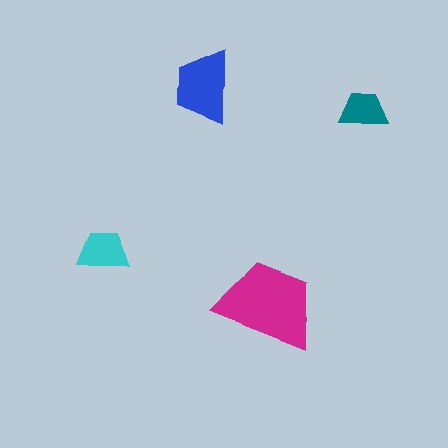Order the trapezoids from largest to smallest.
the magenta one, the blue one, the cyan one, the teal one.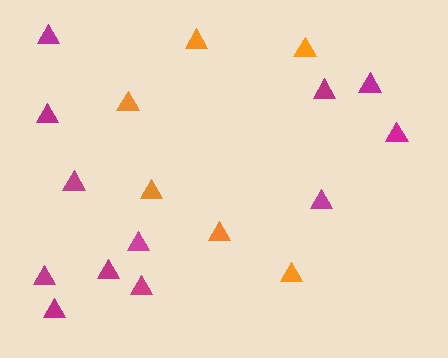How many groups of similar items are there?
There are 2 groups: one group of orange triangles (6) and one group of magenta triangles (12).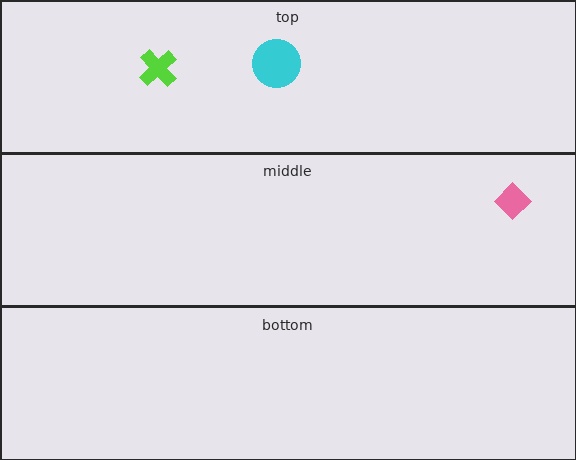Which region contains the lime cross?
The top region.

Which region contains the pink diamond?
The middle region.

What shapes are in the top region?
The lime cross, the cyan circle.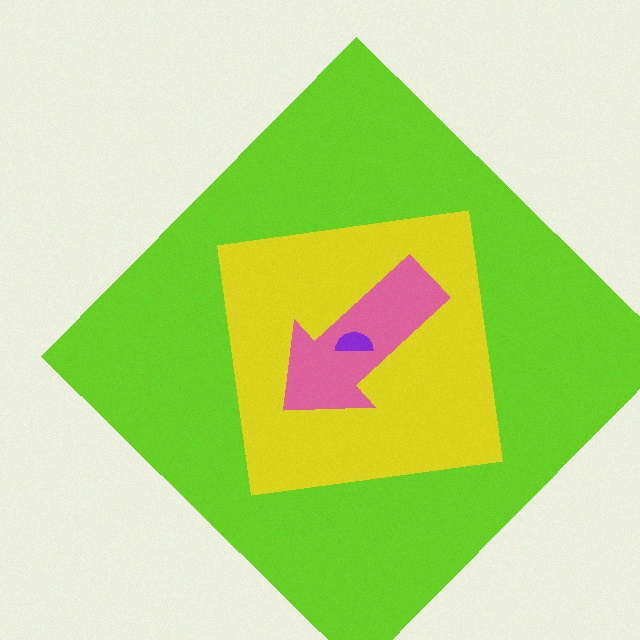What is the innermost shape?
The purple semicircle.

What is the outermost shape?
The lime diamond.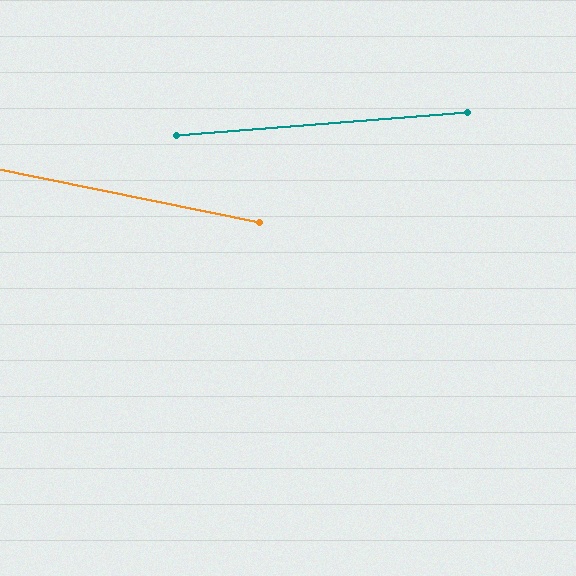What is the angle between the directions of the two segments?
Approximately 16 degrees.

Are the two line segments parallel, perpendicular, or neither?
Neither parallel nor perpendicular — they differ by about 16°.